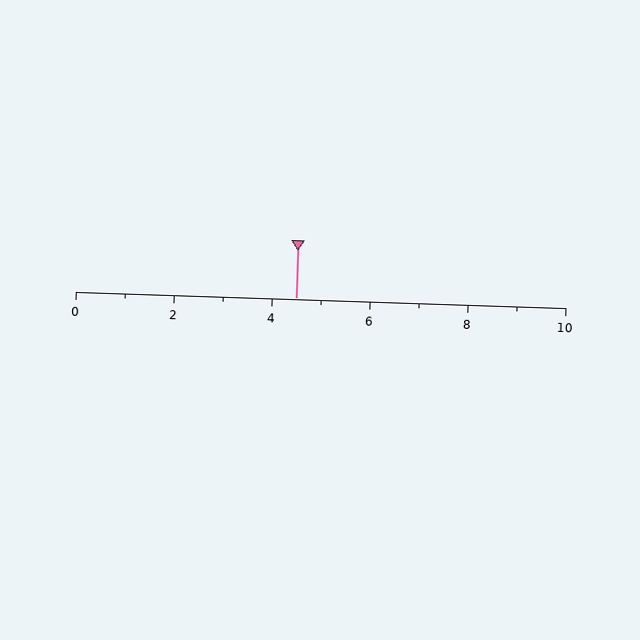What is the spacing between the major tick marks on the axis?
The major ticks are spaced 2 apart.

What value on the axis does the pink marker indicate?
The marker indicates approximately 4.5.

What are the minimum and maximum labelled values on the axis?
The axis runs from 0 to 10.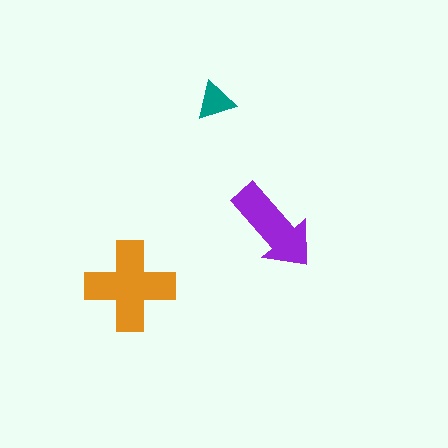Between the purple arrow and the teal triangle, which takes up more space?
The purple arrow.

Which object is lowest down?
The orange cross is bottommost.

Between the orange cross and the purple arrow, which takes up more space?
The orange cross.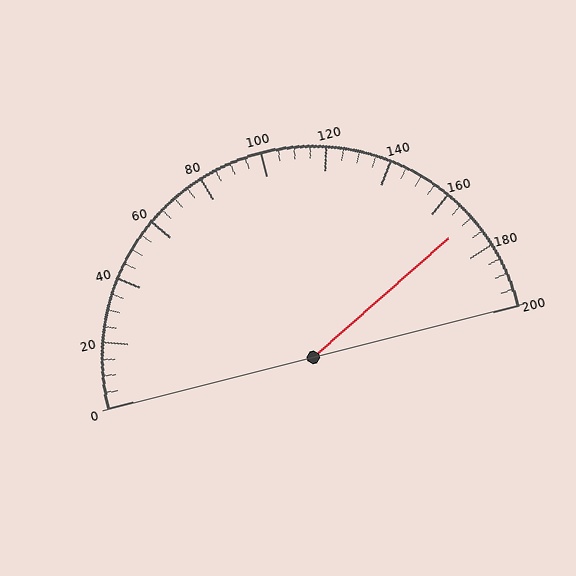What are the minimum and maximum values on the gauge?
The gauge ranges from 0 to 200.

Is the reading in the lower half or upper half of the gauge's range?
The reading is in the upper half of the range (0 to 200).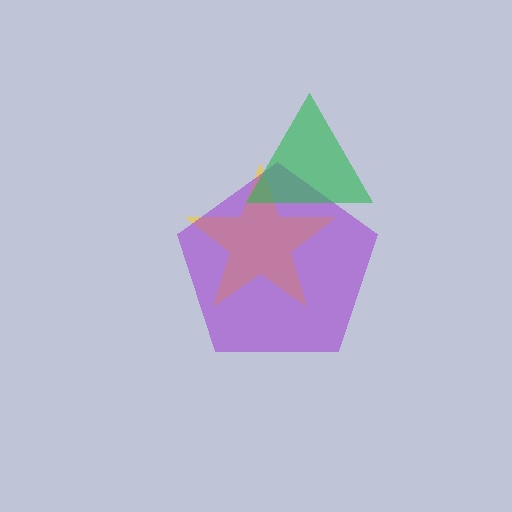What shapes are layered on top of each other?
The layered shapes are: a yellow star, a purple pentagon, a green triangle.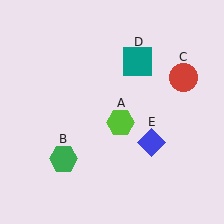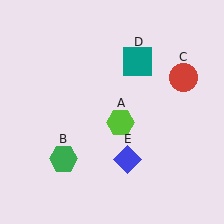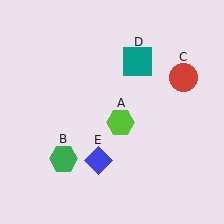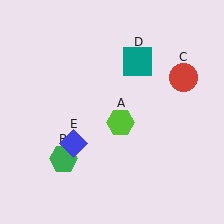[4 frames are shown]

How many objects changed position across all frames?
1 object changed position: blue diamond (object E).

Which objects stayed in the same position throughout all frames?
Lime hexagon (object A) and green hexagon (object B) and red circle (object C) and teal square (object D) remained stationary.